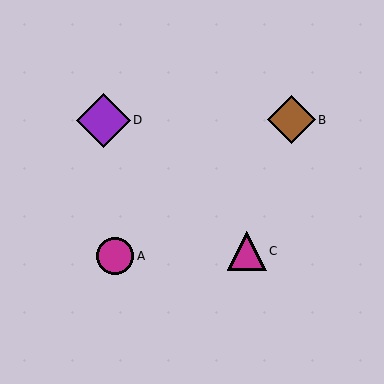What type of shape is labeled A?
Shape A is a magenta circle.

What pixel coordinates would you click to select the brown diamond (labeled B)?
Click at (291, 120) to select the brown diamond B.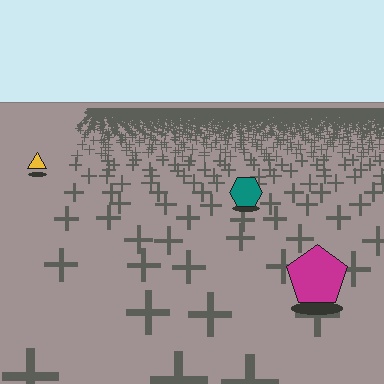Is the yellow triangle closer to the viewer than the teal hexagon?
No. The teal hexagon is closer — you can tell from the texture gradient: the ground texture is coarser near it.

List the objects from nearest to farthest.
From nearest to farthest: the magenta pentagon, the teal hexagon, the yellow triangle.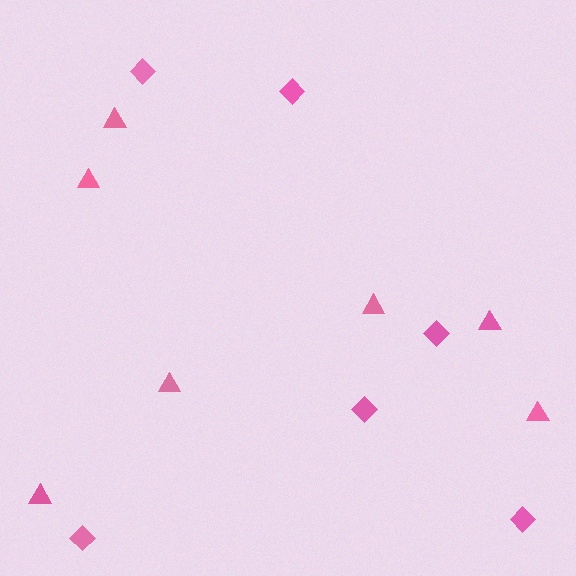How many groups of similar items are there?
There are 2 groups: one group of triangles (7) and one group of diamonds (6).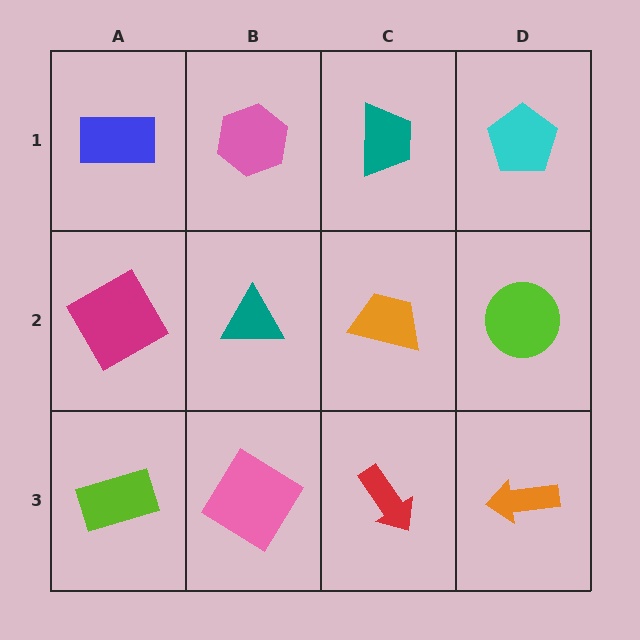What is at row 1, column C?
A teal trapezoid.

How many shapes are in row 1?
4 shapes.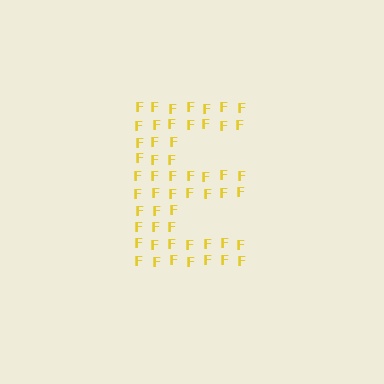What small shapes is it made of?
It is made of small letter F's.